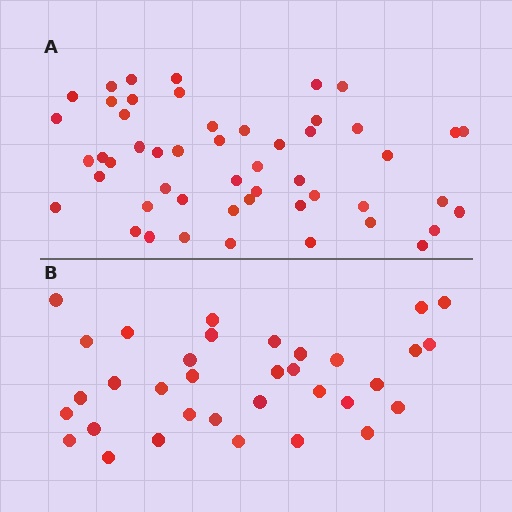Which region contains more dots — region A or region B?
Region A (the top region) has more dots.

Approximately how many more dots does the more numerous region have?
Region A has approximately 15 more dots than region B.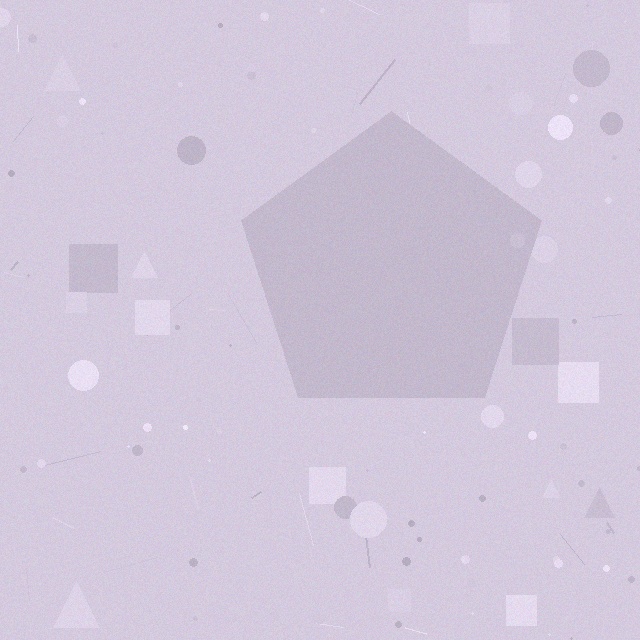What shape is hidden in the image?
A pentagon is hidden in the image.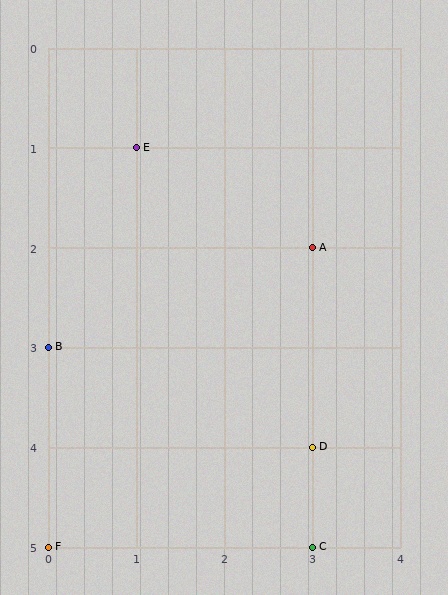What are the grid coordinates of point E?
Point E is at grid coordinates (1, 1).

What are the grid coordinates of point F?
Point F is at grid coordinates (0, 5).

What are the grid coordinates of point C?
Point C is at grid coordinates (3, 5).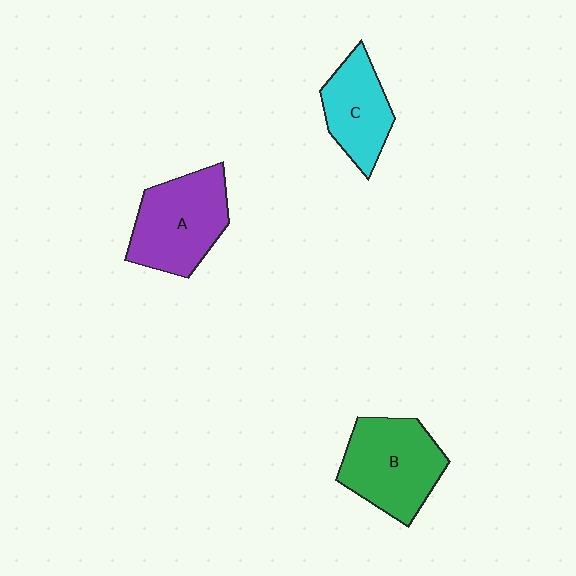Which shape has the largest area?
Shape B (green).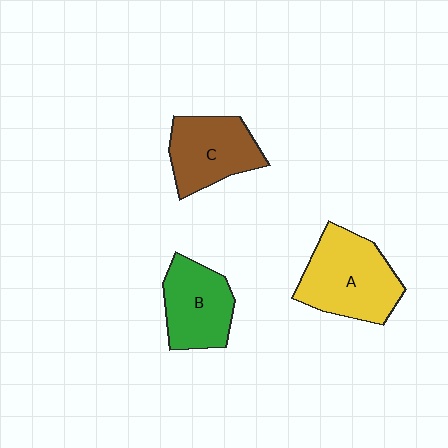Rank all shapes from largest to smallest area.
From largest to smallest: A (yellow), C (brown), B (green).